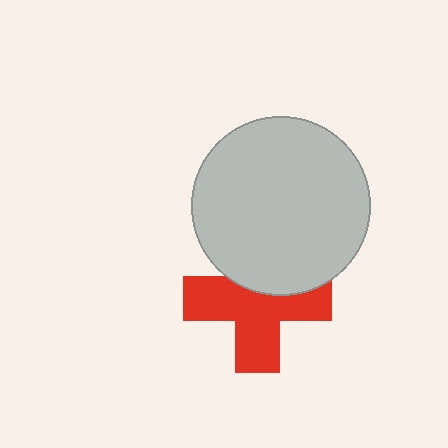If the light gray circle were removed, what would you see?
You would see the complete red cross.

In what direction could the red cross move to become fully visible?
The red cross could move down. That would shift it out from behind the light gray circle entirely.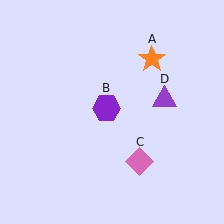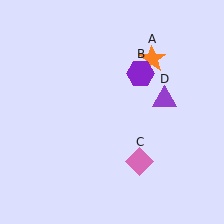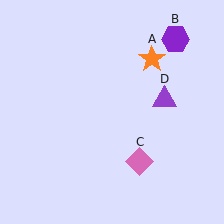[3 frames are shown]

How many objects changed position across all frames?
1 object changed position: purple hexagon (object B).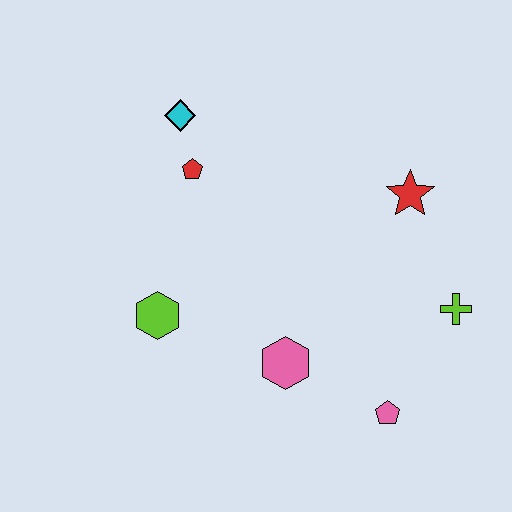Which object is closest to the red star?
The lime cross is closest to the red star.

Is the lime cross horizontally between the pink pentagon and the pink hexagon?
No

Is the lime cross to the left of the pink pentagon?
No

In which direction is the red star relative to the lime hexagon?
The red star is to the right of the lime hexagon.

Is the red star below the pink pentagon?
No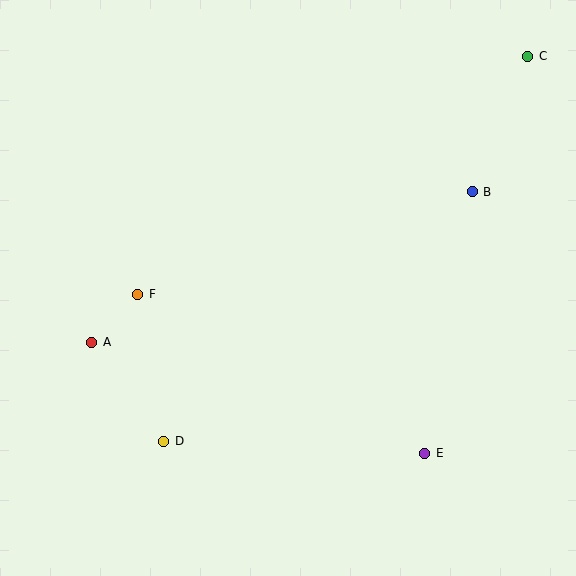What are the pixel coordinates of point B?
Point B is at (472, 192).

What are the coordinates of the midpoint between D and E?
The midpoint between D and E is at (294, 447).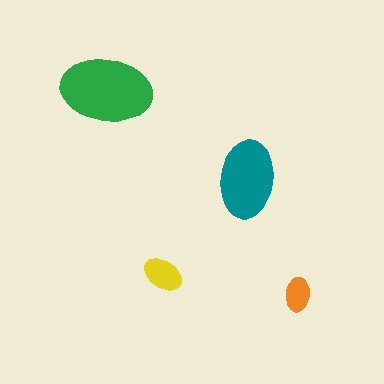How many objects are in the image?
There are 4 objects in the image.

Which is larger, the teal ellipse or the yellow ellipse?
The teal one.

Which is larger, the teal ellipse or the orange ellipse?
The teal one.